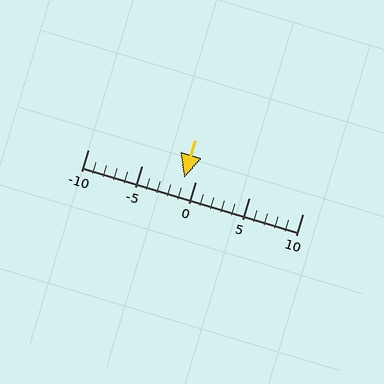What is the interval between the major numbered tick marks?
The major tick marks are spaced 5 units apart.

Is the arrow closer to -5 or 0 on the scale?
The arrow is closer to 0.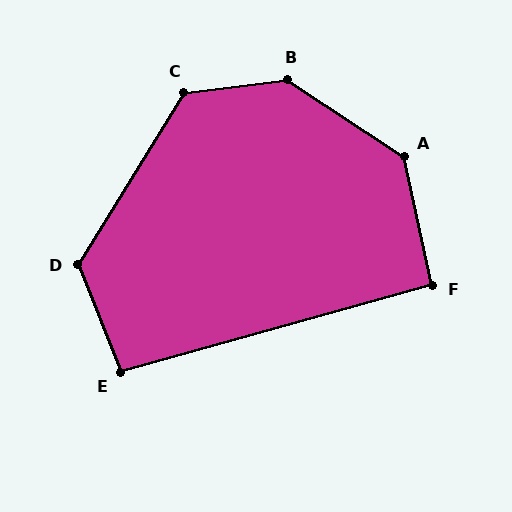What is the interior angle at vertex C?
Approximately 129 degrees (obtuse).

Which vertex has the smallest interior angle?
F, at approximately 93 degrees.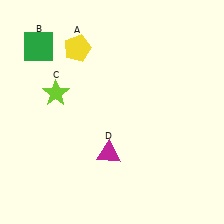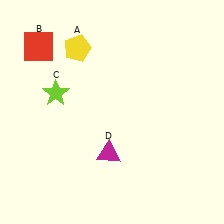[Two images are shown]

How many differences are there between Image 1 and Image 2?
There is 1 difference between the two images.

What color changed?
The square (B) changed from green in Image 1 to red in Image 2.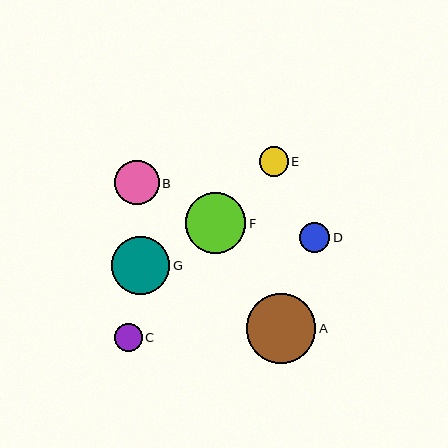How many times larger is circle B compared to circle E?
Circle B is approximately 1.5 times the size of circle E.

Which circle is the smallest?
Circle C is the smallest with a size of approximately 28 pixels.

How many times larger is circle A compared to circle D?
Circle A is approximately 2.3 times the size of circle D.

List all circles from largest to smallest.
From largest to smallest: A, F, G, B, D, E, C.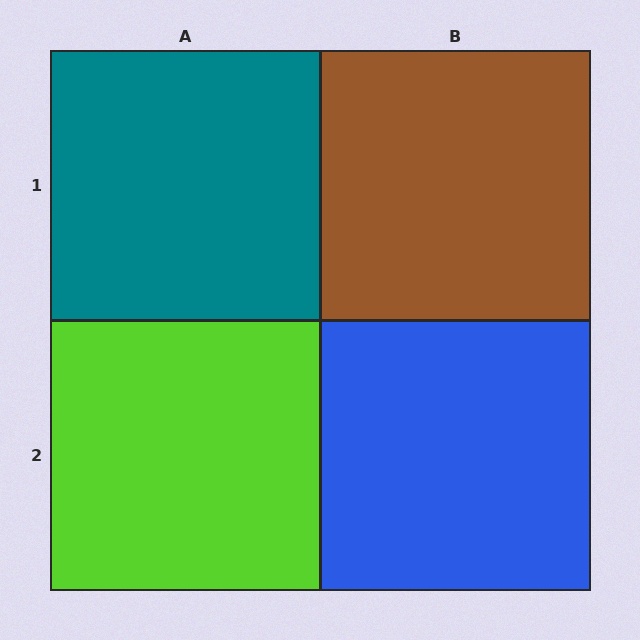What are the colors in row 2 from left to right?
Lime, blue.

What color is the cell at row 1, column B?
Brown.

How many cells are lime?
1 cell is lime.